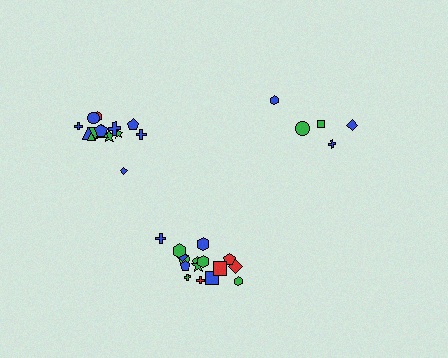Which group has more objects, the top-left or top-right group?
The top-left group.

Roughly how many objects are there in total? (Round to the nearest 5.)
Roughly 40 objects in total.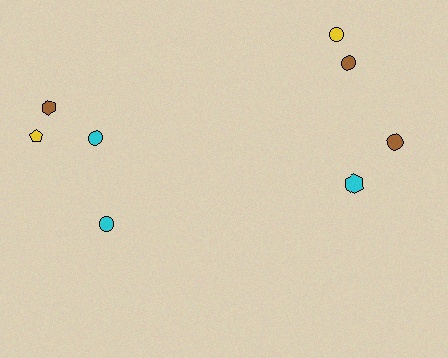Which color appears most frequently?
Brown, with 3 objects.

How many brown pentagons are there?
There are no brown pentagons.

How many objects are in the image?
There are 8 objects.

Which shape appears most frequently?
Circle, with 5 objects.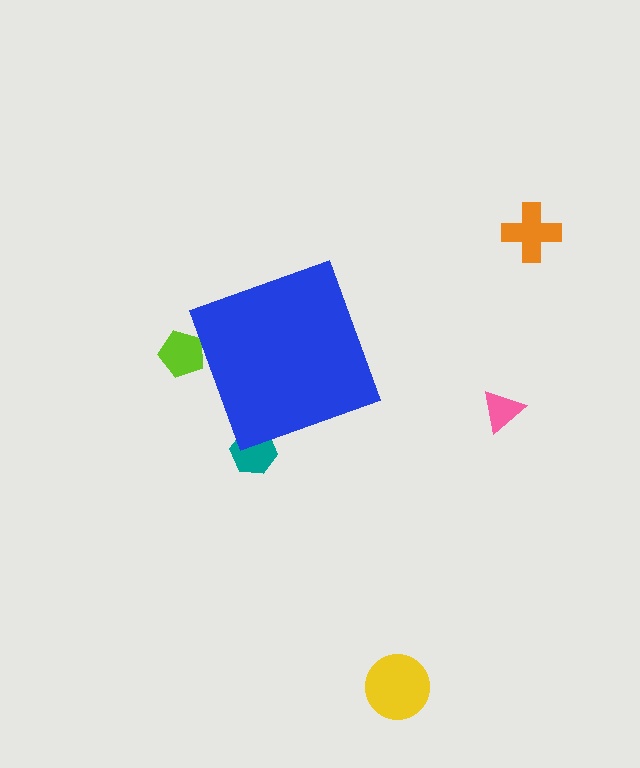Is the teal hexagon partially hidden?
Yes, the teal hexagon is partially hidden behind the blue diamond.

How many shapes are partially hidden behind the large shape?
2 shapes are partially hidden.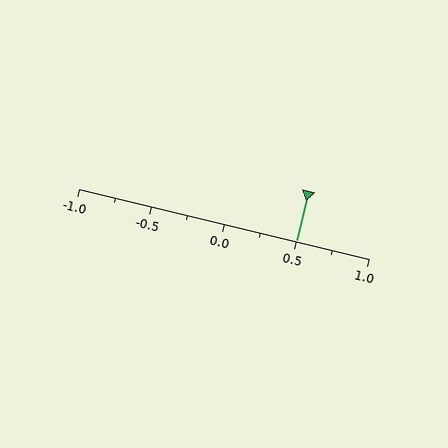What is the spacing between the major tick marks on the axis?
The major ticks are spaced 0.5 apart.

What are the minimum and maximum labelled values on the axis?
The axis runs from -1.0 to 1.0.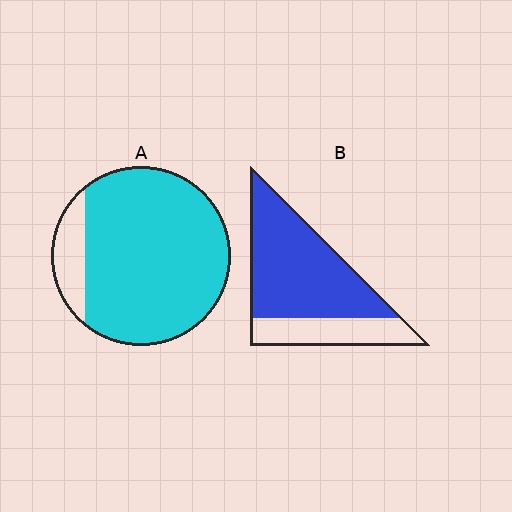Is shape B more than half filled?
Yes.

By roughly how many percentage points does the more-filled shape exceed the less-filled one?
By roughly 15 percentage points (A over B).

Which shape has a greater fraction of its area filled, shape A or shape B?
Shape A.